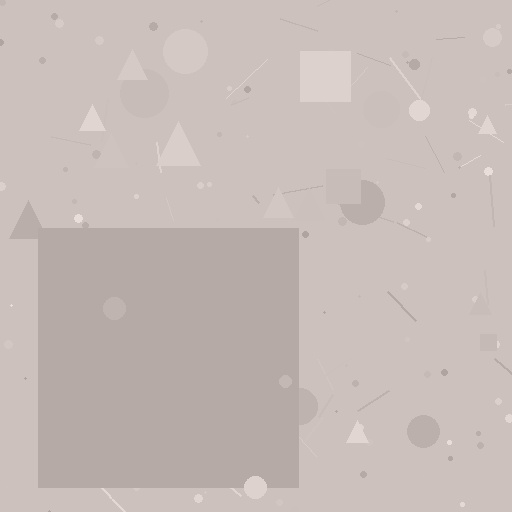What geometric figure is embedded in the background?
A square is embedded in the background.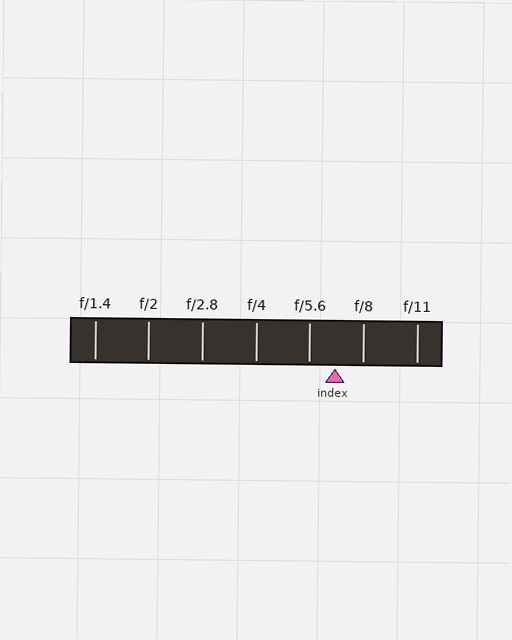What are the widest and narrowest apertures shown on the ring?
The widest aperture shown is f/1.4 and the narrowest is f/11.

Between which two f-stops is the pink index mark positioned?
The index mark is between f/5.6 and f/8.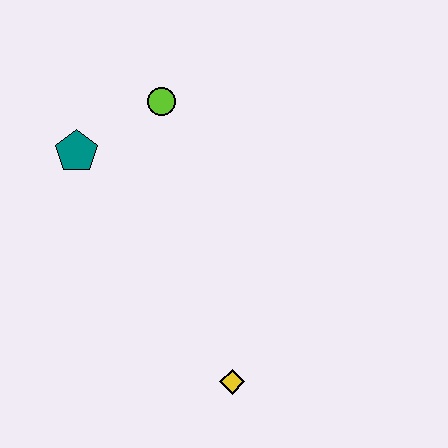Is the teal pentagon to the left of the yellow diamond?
Yes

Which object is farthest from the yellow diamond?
The lime circle is farthest from the yellow diamond.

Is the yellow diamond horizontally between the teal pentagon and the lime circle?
No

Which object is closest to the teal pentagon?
The lime circle is closest to the teal pentagon.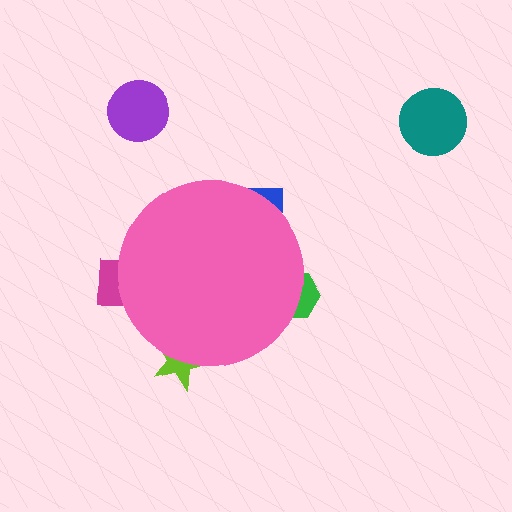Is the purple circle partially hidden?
No, the purple circle is fully visible.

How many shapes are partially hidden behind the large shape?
4 shapes are partially hidden.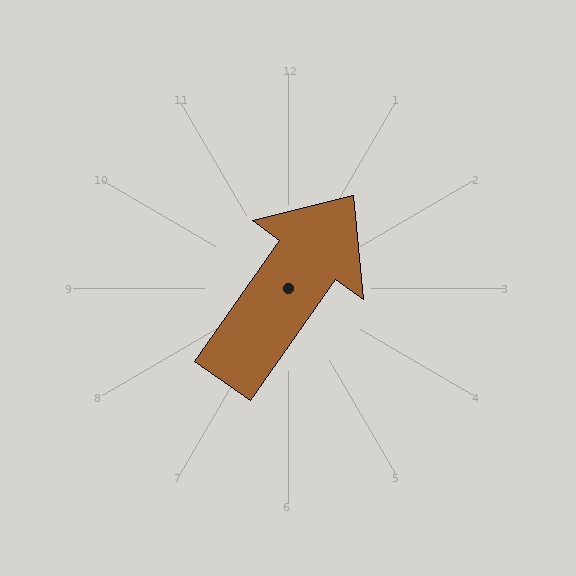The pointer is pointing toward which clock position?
Roughly 1 o'clock.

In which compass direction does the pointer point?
Northeast.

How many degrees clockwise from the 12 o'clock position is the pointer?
Approximately 35 degrees.